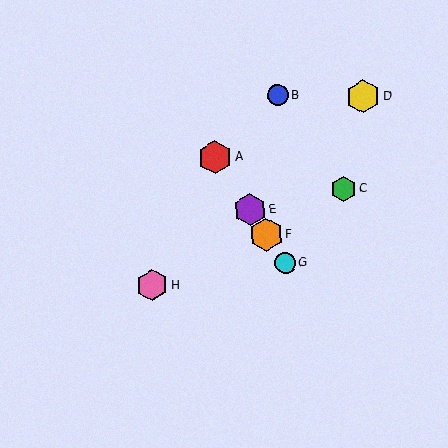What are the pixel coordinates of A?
Object A is at (215, 157).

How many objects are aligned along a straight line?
4 objects (A, E, F, G) are aligned along a straight line.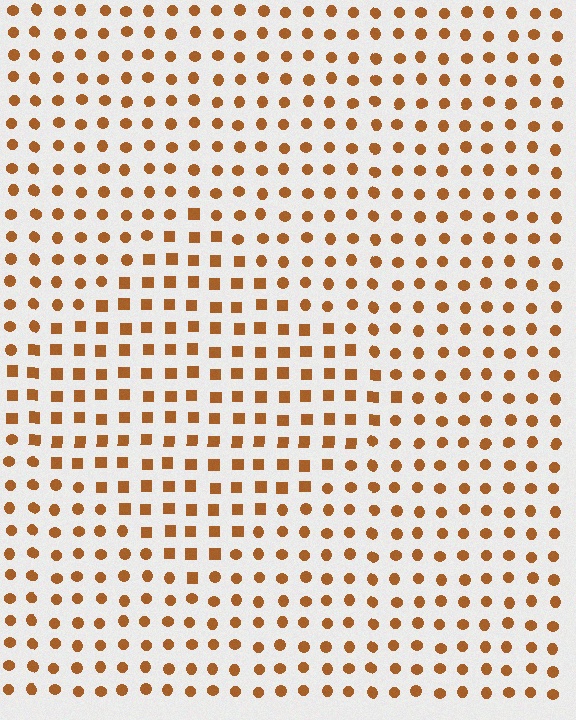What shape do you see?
I see a diamond.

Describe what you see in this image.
The image is filled with small brown elements arranged in a uniform grid. A diamond-shaped region contains squares, while the surrounding area contains circles. The boundary is defined purely by the change in element shape.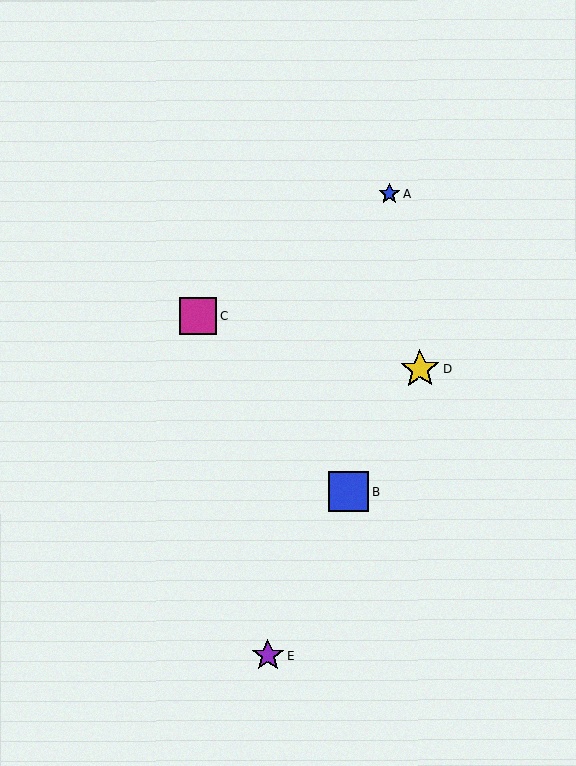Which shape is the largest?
The blue square (labeled B) is the largest.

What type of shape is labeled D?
Shape D is a yellow star.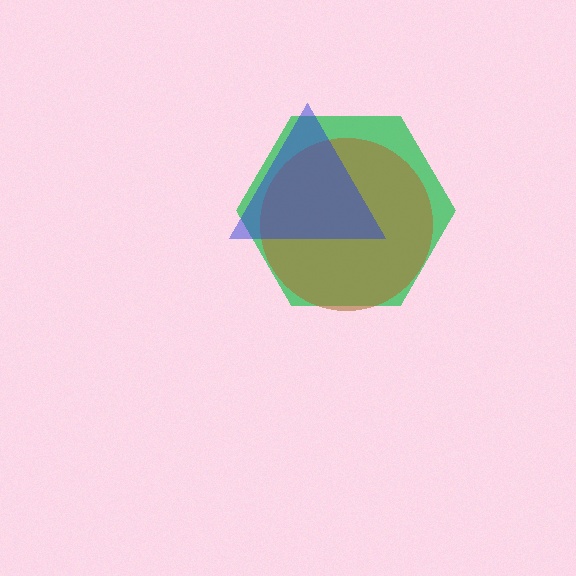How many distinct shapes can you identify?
There are 3 distinct shapes: a green hexagon, a brown circle, a blue triangle.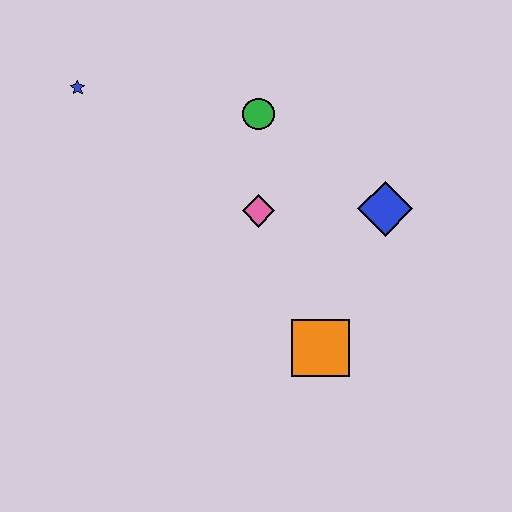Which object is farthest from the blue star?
The orange square is farthest from the blue star.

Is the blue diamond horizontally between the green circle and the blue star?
No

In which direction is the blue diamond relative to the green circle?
The blue diamond is to the right of the green circle.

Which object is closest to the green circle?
The pink diamond is closest to the green circle.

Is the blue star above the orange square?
Yes